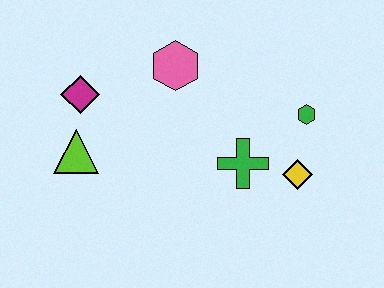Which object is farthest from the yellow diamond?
The magenta diamond is farthest from the yellow diamond.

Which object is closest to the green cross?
The yellow diamond is closest to the green cross.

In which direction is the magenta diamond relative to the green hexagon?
The magenta diamond is to the left of the green hexagon.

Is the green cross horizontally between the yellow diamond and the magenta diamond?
Yes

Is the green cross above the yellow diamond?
Yes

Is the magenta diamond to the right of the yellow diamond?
No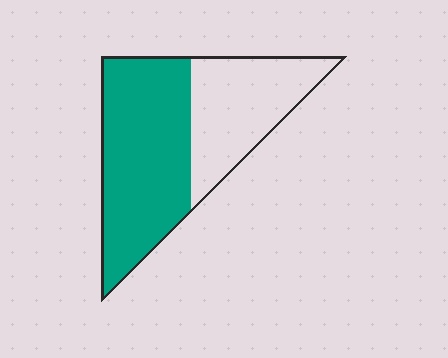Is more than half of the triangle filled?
Yes.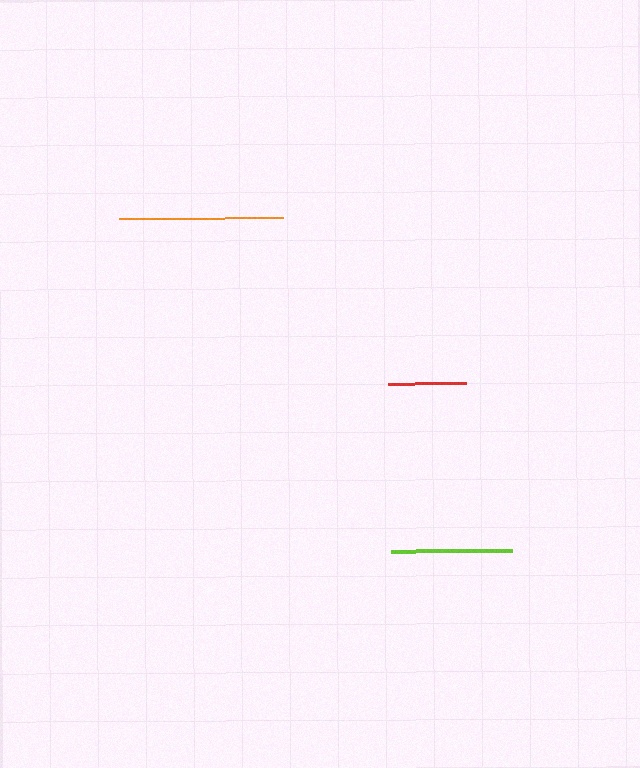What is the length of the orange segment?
The orange segment is approximately 163 pixels long.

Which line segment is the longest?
The orange line is the longest at approximately 163 pixels.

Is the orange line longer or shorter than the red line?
The orange line is longer than the red line.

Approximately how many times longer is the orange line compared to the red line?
The orange line is approximately 2.1 times the length of the red line.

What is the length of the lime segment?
The lime segment is approximately 120 pixels long.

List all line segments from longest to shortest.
From longest to shortest: orange, lime, red.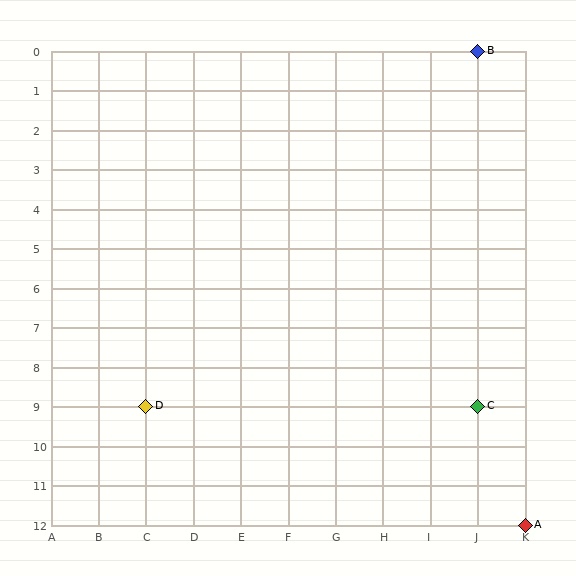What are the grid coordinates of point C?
Point C is at grid coordinates (J, 9).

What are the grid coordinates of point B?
Point B is at grid coordinates (J, 0).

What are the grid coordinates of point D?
Point D is at grid coordinates (C, 9).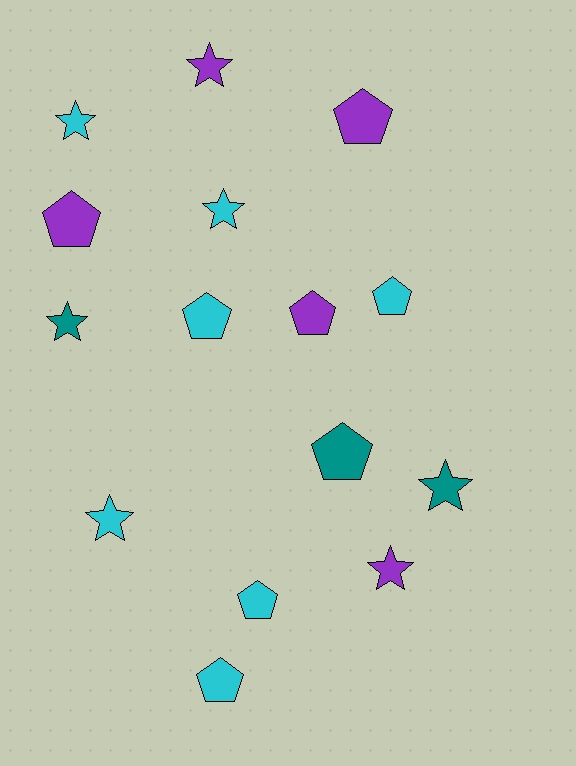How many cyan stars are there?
There are 3 cyan stars.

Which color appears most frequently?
Cyan, with 7 objects.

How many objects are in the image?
There are 15 objects.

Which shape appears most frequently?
Pentagon, with 8 objects.